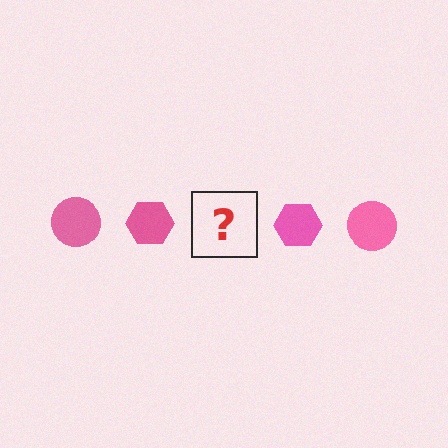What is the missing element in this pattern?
The missing element is a pink circle.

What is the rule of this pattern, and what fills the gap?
The rule is that the pattern cycles through circle, hexagon shapes in pink. The gap should be filled with a pink circle.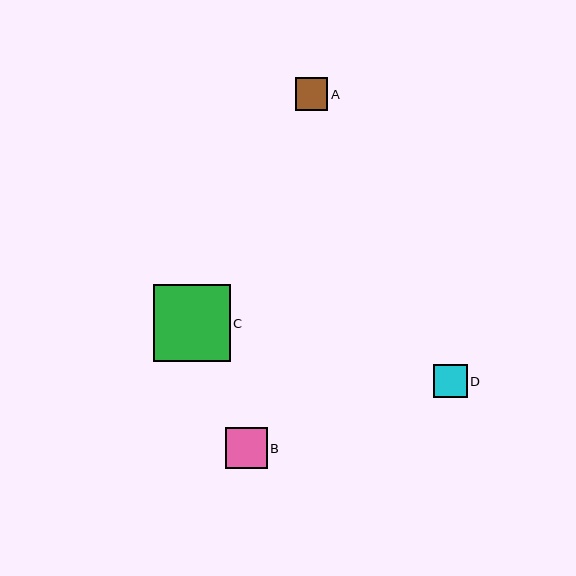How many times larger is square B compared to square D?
Square B is approximately 1.3 times the size of square D.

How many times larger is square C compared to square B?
Square C is approximately 1.8 times the size of square B.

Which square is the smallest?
Square A is the smallest with a size of approximately 33 pixels.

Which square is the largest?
Square C is the largest with a size of approximately 77 pixels.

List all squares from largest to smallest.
From largest to smallest: C, B, D, A.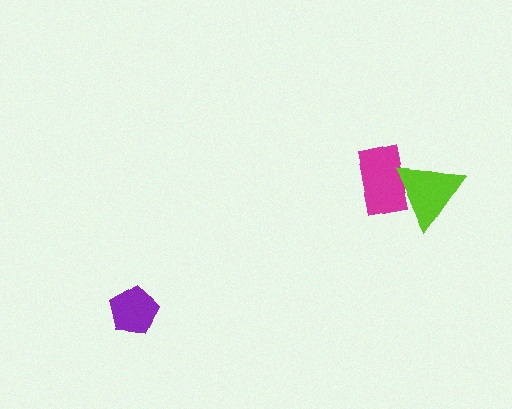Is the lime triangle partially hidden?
No, no other shape covers it.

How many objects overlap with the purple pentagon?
0 objects overlap with the purple pentagon.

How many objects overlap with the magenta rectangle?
1 object overlaps with the magenta rectangle.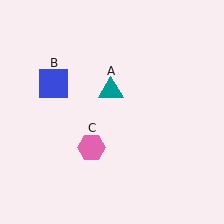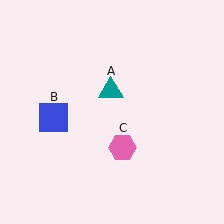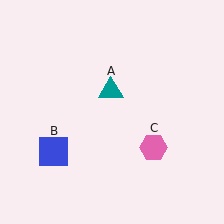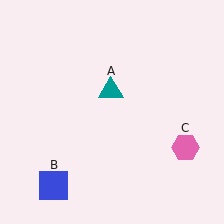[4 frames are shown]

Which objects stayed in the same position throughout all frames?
Teal triangle (object A) remained stationary.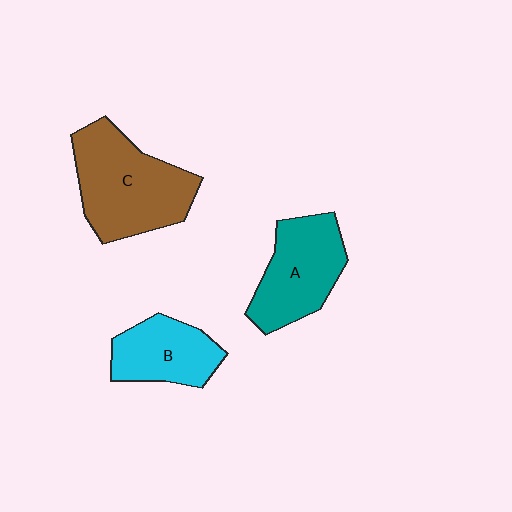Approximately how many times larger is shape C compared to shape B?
Approximately 1.6 times.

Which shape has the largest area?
Shape C (brown).